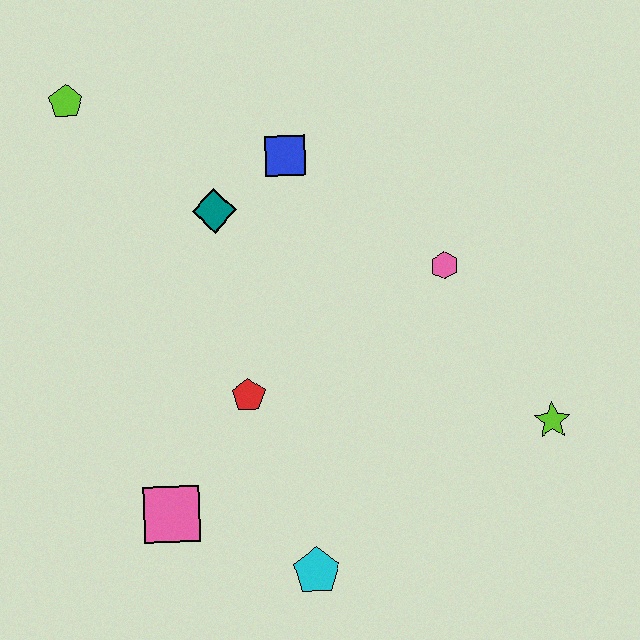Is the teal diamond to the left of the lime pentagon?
No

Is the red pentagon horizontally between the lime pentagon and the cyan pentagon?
Yes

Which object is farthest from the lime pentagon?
The lime star is farthest from the lime pentagon.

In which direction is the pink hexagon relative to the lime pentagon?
The pink hexagon is to the right of the lime pentagon.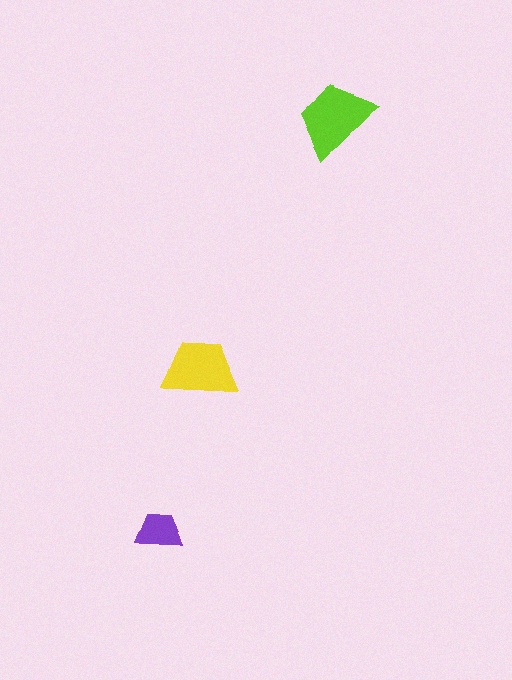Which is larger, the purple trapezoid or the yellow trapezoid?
The yellow one.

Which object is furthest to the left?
The purple trapezoid is leftmost.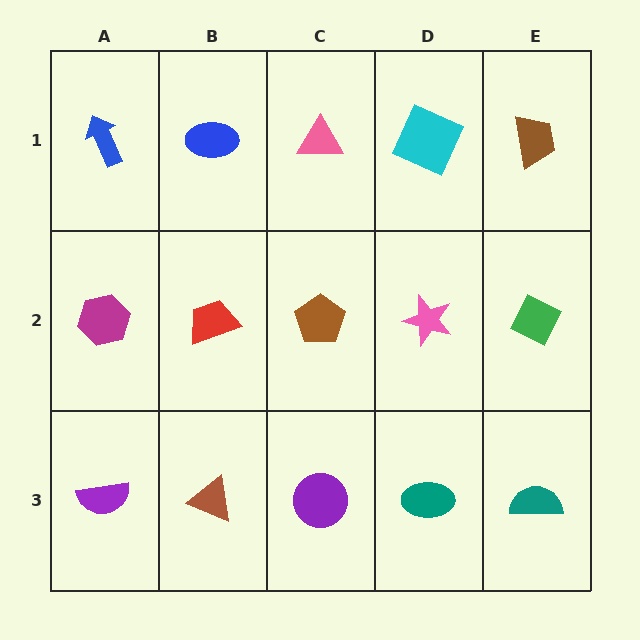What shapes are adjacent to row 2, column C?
A pink triangle (row 1, column C), a purple circle (row 3, column C), a red trapezoid (row 2, column B), a pink star (row 2, column D).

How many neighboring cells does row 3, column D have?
3.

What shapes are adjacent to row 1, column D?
A pink star (row 2, column D), a pink triangle (row 1, column C), a brown trapezoid (row 1, column E).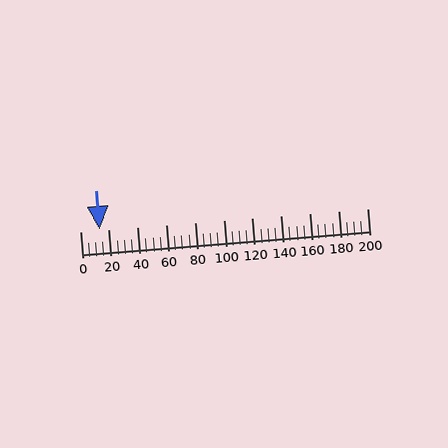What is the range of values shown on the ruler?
The ruler shows values from 0 to 200.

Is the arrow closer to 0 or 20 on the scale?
The arrow is closer to 20.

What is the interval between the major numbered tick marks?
The major tick marks are spaced 20 units apart.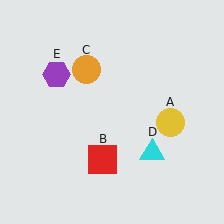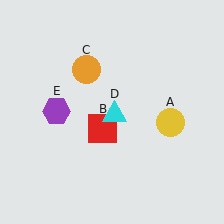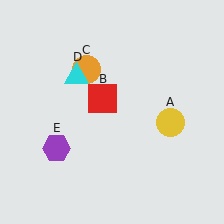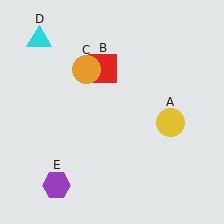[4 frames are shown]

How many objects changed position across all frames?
3 objects changed position: red square (object B), cyan triangle (object D), purple hexagon (object E).